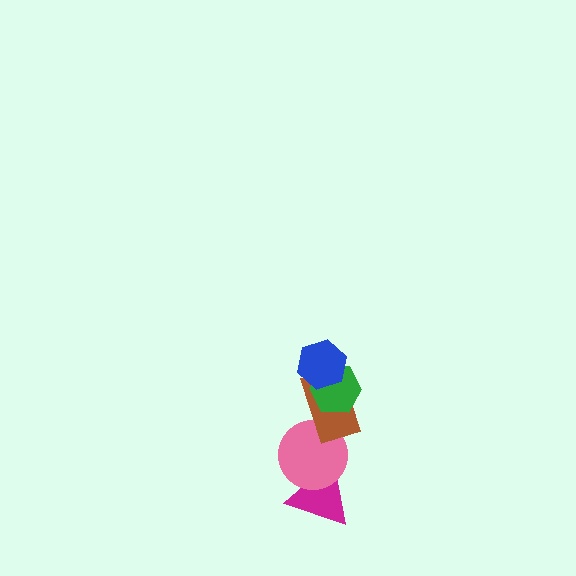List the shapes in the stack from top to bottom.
From top to bottom: the blue hexagon, the green hexagon, the brown rectangle, the pink circle, the magenta triangle.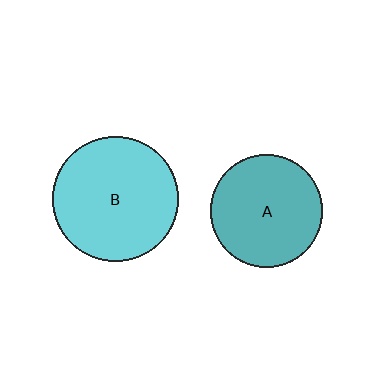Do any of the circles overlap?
No, none of the circles overlap.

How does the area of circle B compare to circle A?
Approximately 1.3 times.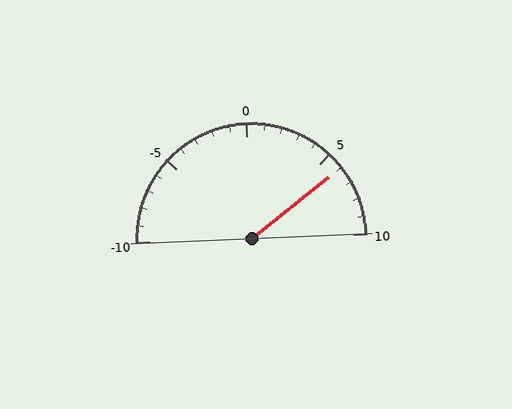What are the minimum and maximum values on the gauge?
The gauge ranges from -10 to 10.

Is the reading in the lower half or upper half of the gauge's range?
The reading is in the upper half of the range (-10 to 10).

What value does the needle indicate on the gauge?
The needle indicates approximately 6.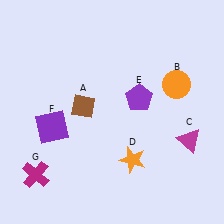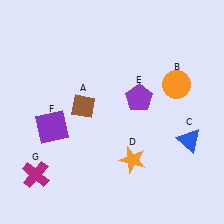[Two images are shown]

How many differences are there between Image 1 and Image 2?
There is 1 difference between the two images.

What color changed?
The triangle (C) changed from magenta in Image 1 to blue in Image 2.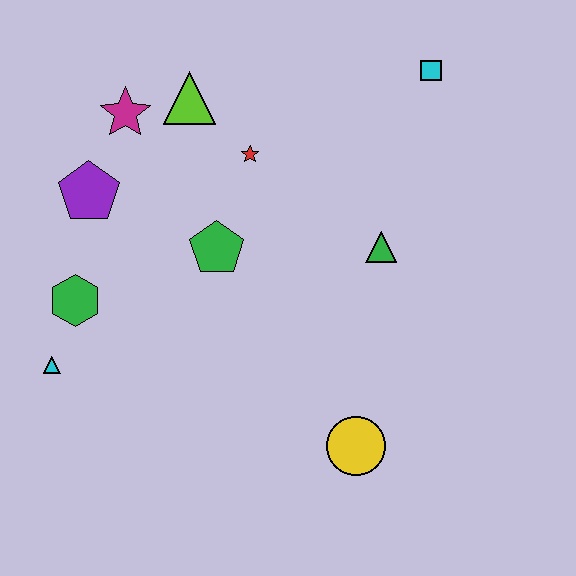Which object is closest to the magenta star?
The lime triangle is closest to the magenta star.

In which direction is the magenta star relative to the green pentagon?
The magenta star is above the green pentagon.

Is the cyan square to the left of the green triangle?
No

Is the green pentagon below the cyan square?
Yes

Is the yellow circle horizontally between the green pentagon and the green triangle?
Yes